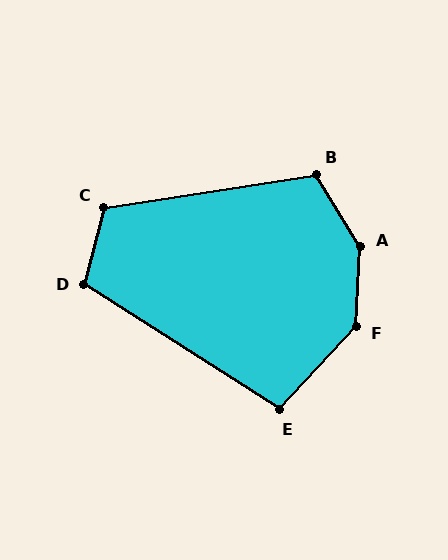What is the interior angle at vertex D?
Approximately 108 degrees (obtuse).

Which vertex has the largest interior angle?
A, at approximately 146 degrees.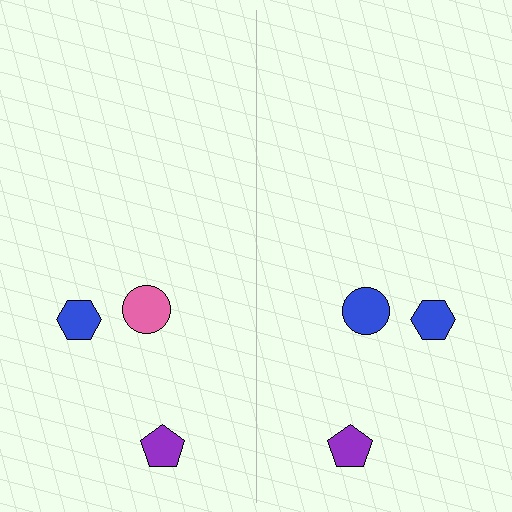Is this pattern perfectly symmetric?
No, the pattern is not perfectly symmetric. The blue circle on the right side breaks the symmetry — its mirror counterpart is pink.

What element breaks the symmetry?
The blue circle on the right side breaks the symmetry — its mirror counterpart is pink.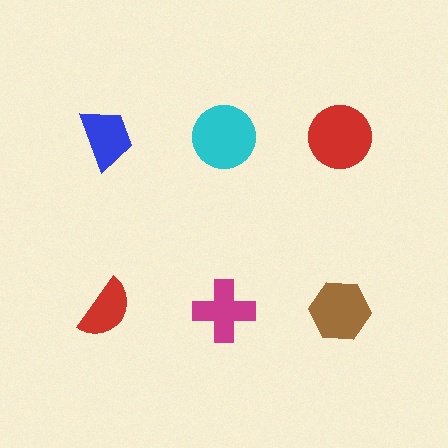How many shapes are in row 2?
3 shapes.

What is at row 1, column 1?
A blue trapezoid.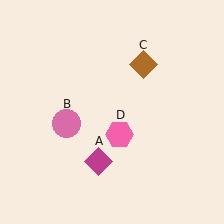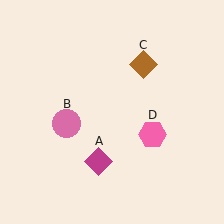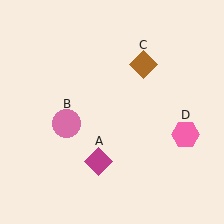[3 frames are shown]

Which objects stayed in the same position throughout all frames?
Magenta diamond (object A) and pink circle (object B) and brown diamond (object C) remained stationary.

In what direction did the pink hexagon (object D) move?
The pink hexagon (object D) moved right.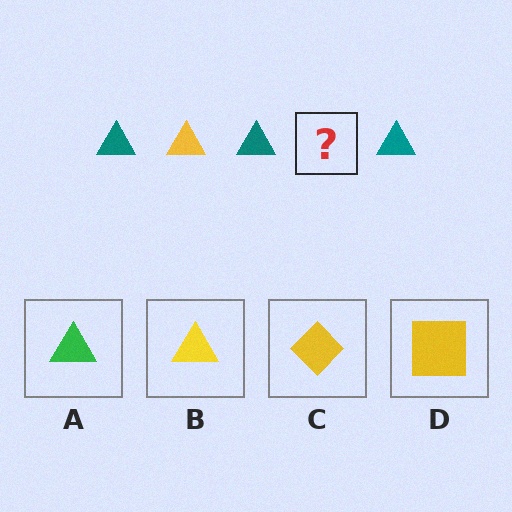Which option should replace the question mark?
Option B.